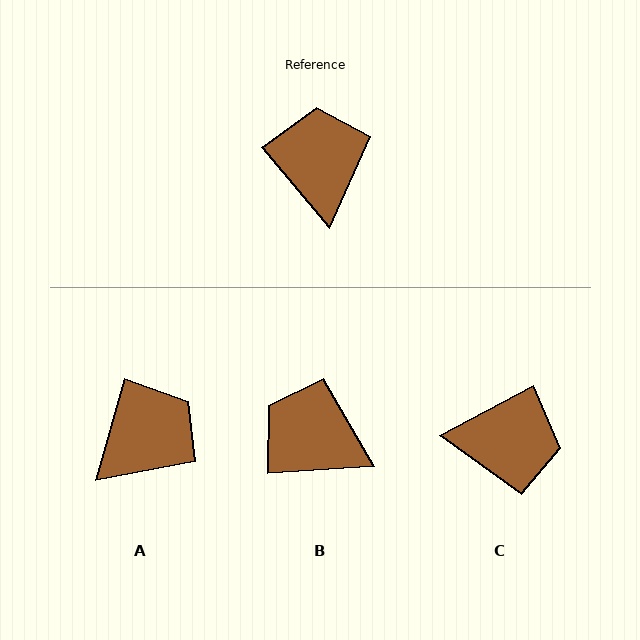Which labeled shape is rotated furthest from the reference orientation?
C, about 102 degrees away.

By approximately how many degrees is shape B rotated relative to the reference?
Approximately 53 degrees counter-clockwise.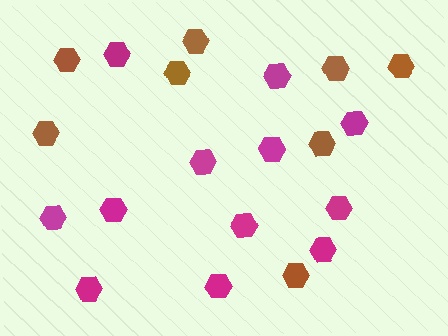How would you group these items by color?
There are 2 groups: one group of brown hexagons (8) and one group of magenta hexagons (12).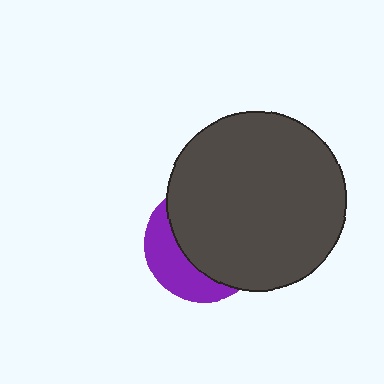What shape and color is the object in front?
The object in front is a dark gray circle.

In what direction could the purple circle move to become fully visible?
The purple circle could move toward the lower-left. That would shift it out from behind the dark gray circle entirely.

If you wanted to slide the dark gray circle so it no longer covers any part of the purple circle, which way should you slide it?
Slide it toward the upper-right — that is the most direct way to separate the two shapes.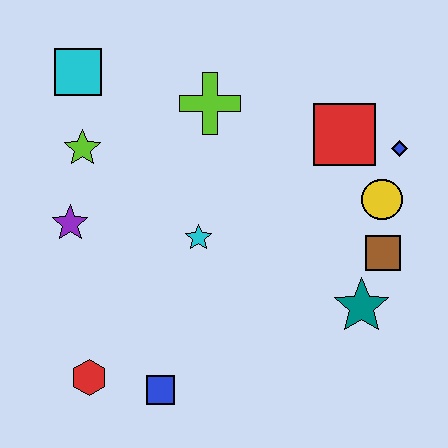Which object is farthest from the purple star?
The blue diamond is farthest from the purple star.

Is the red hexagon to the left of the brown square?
Yes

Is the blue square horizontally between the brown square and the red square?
No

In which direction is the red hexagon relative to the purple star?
The red hexagon is below the purple star.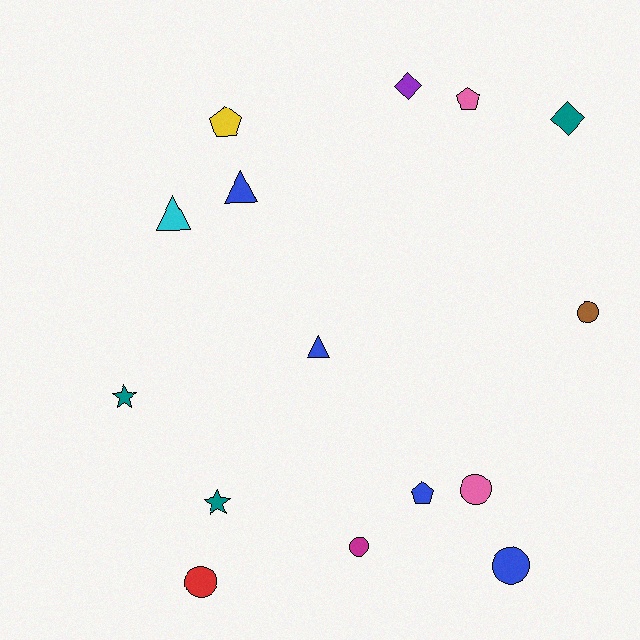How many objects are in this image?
There are 15 objects.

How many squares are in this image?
There are no squares.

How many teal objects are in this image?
There are 3 teal objects.